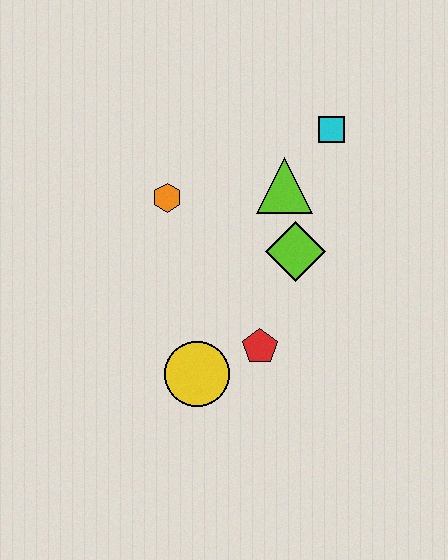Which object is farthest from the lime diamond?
The yellow circle is farthest from the lime diamond.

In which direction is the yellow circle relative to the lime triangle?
The yellow circle is below the lime triangle.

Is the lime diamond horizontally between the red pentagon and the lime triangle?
No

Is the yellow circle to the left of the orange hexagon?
No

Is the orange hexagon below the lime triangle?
Yes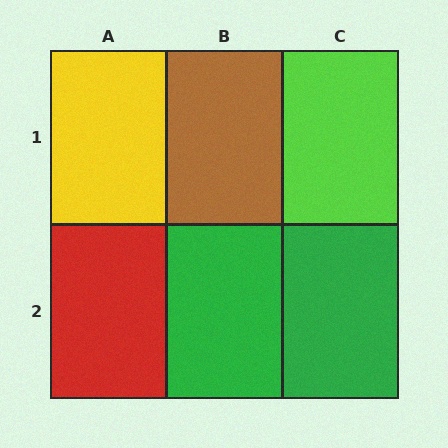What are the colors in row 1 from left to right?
Yellow, brown, lime.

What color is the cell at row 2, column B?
Green.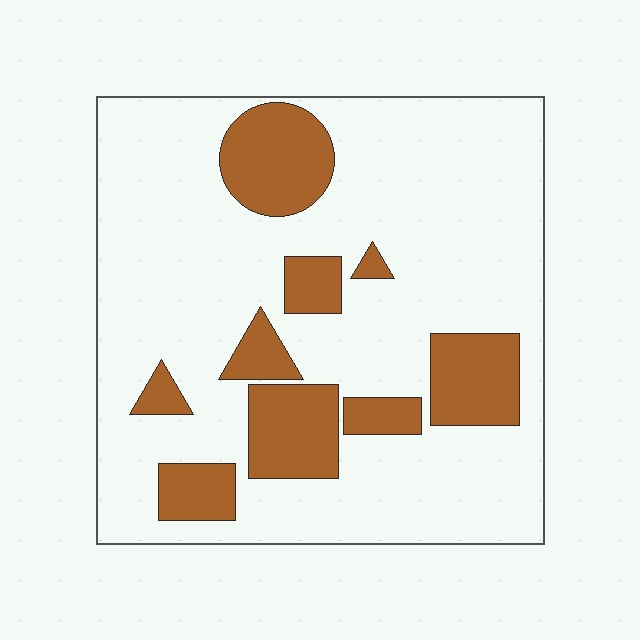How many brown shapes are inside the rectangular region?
9.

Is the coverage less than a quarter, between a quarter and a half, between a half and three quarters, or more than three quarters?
Less than a quarter.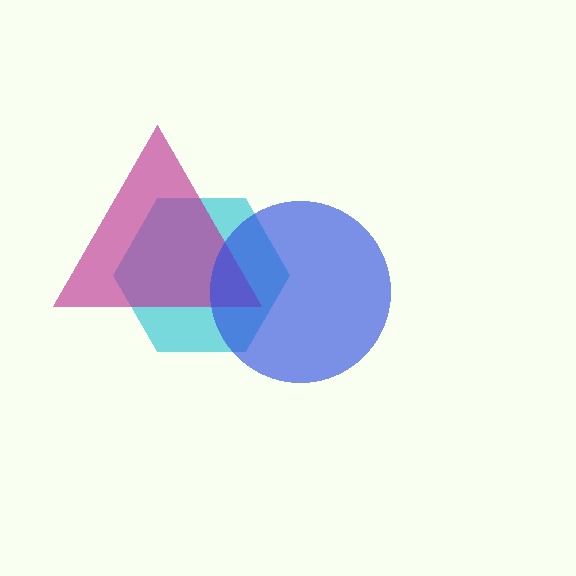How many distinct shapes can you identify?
There are 3 distinct shapes: a cyan hexagon, a magenta triangle, a blue circle.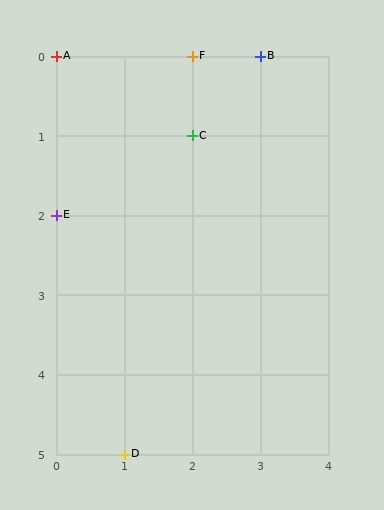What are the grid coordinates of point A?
Point A is at grid coordinates (0, 0).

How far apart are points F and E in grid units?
Points F and E are 2 columns and 2 rows apart (about 2.8 grid units diagonally).